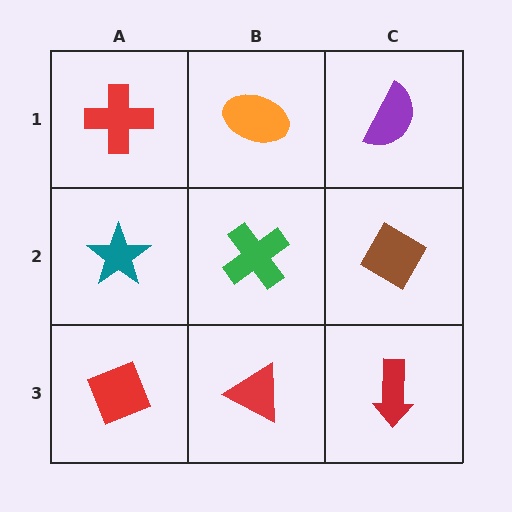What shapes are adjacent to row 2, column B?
An orange ellipse (row 1, column B), a red triangle (row 3, column B), a teal star (row 2, column A), a brown diamond (row 2, column C).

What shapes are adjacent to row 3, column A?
A teal star (row 2, column A), a red triangle (row 3, column B).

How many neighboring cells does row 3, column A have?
2.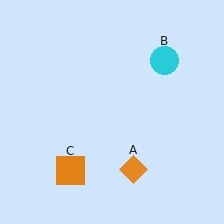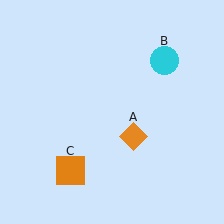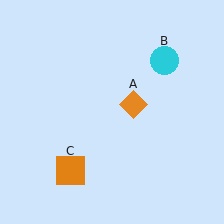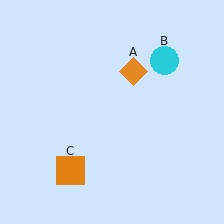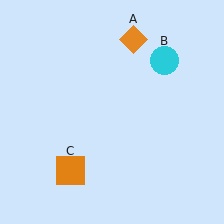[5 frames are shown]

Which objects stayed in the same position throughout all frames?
Cyan circle (object B) and orange square (object C) remained stationary.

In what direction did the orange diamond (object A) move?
The orange diamond (object A) moved up.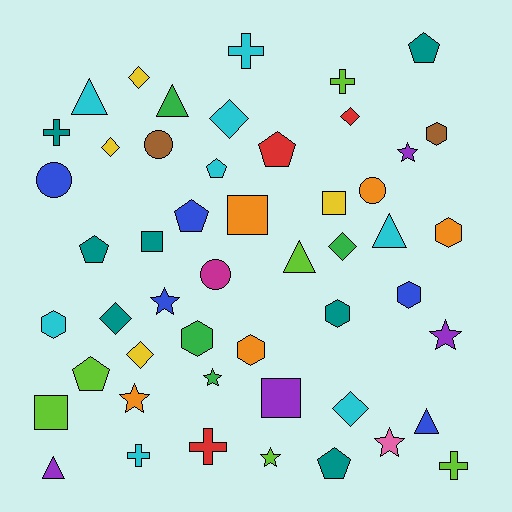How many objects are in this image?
There are 50 objects.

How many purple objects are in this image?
There are 4 purple objects.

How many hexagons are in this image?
There are 7 hexagons.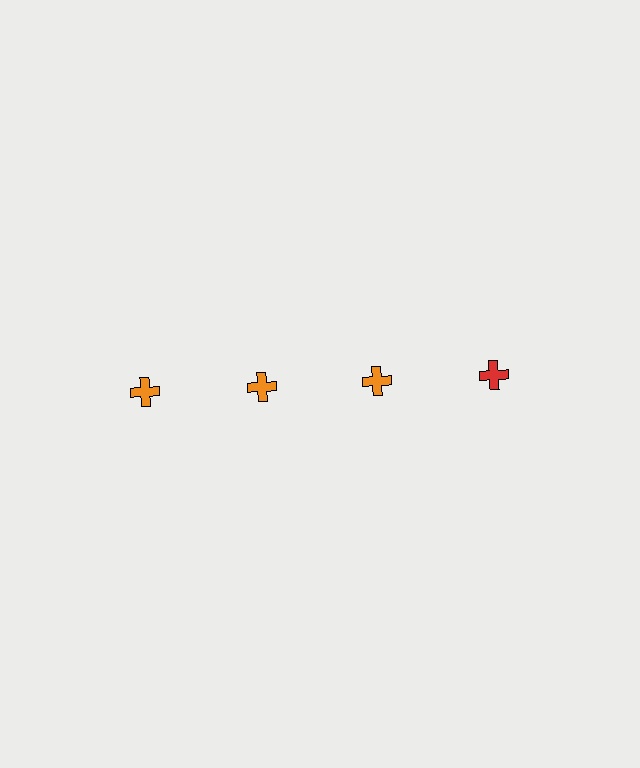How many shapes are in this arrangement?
There are 4 shapes arranged in a grid pattern.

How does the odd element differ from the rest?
It has a different color: red instead of orange.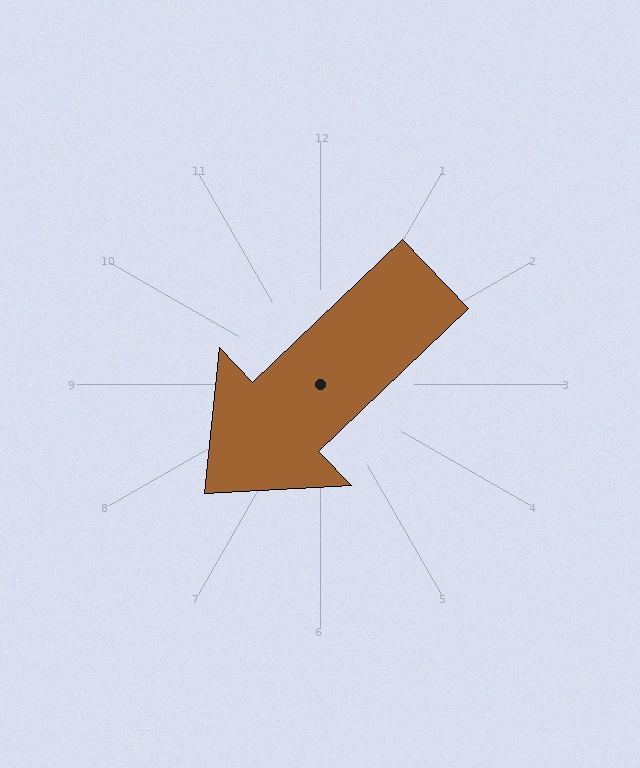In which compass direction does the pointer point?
Southwest.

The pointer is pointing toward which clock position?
Roughly 8 o'clock.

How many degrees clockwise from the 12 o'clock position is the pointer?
Approximately 226 degrees.